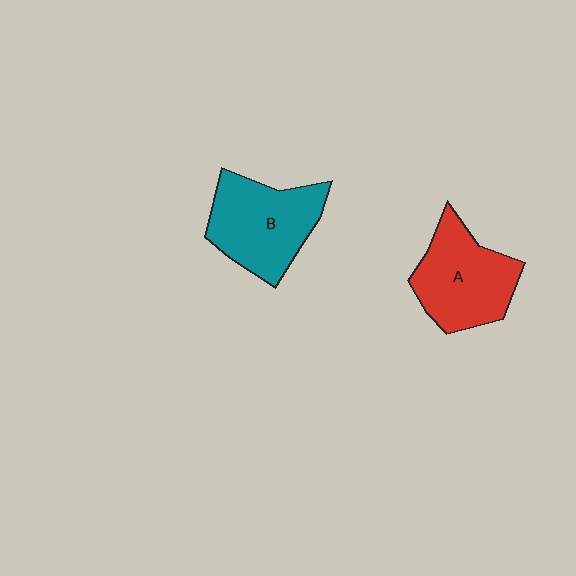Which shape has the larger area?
Shape B (teal).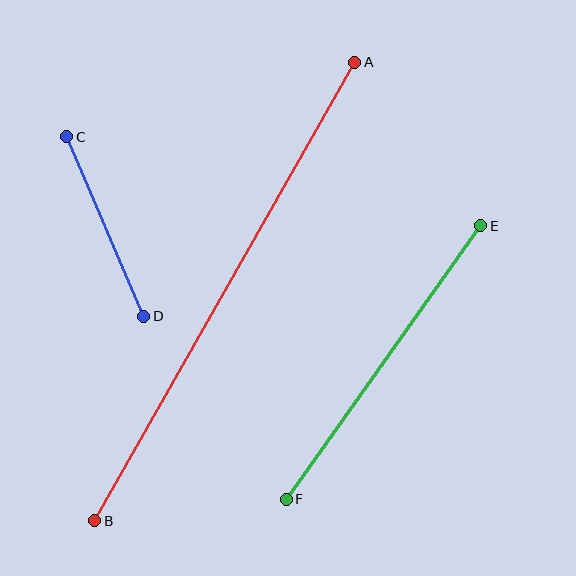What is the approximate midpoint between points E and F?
The midpoint is at approximately (383, 363) pixels.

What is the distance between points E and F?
The distance is approximately 336 pixels.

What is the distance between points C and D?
The distance is approximately 195 pixels.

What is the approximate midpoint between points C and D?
The midpoint is at approximately (105, 226) pixels.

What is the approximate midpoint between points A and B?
The midpoint is at approximately (225, 291) pixels.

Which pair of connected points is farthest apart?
Points A and B are farthest apart.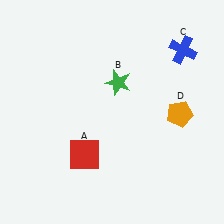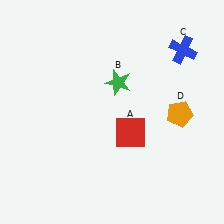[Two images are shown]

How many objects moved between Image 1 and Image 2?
1 object moved between the two images.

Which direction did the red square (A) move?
The red square (A) moved right.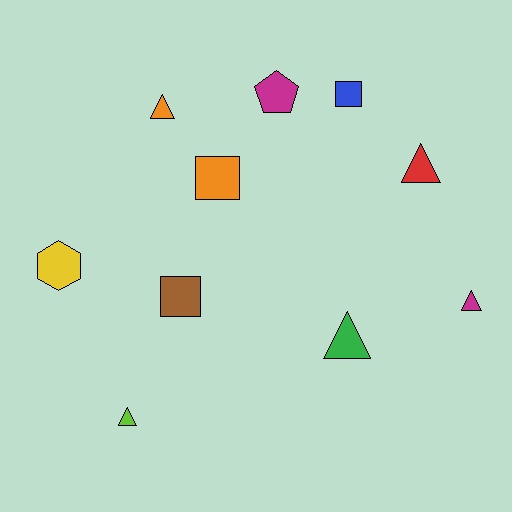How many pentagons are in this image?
There is 1 pentagon.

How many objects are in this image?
There are 10 objects.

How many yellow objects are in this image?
There is 1 yellow object.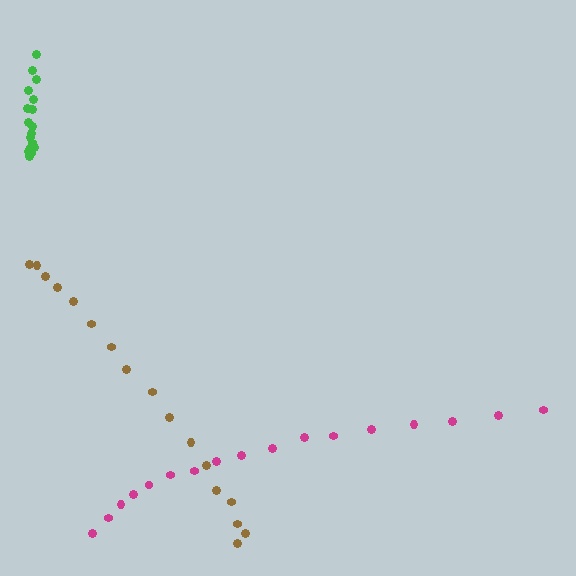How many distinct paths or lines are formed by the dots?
There are 3 distinct paths.